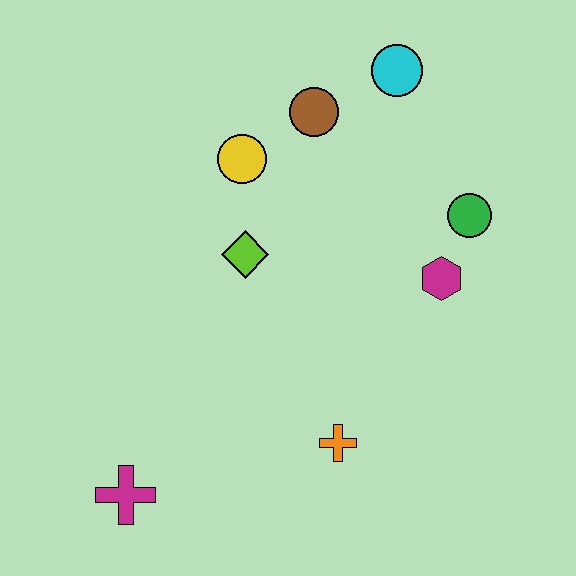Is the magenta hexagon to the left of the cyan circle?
No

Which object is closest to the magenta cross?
The orange cross is closest to the magenta cross.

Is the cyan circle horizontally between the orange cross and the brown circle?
No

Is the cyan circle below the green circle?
No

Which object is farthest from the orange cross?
The cyan circle is farthest from the orange cross.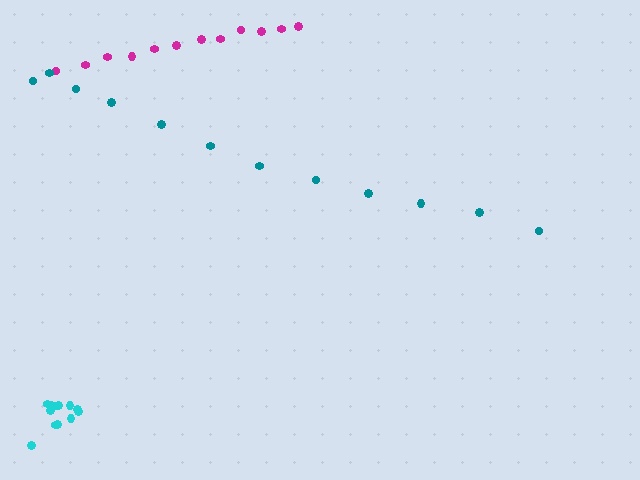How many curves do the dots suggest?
There are 3 distinct paths.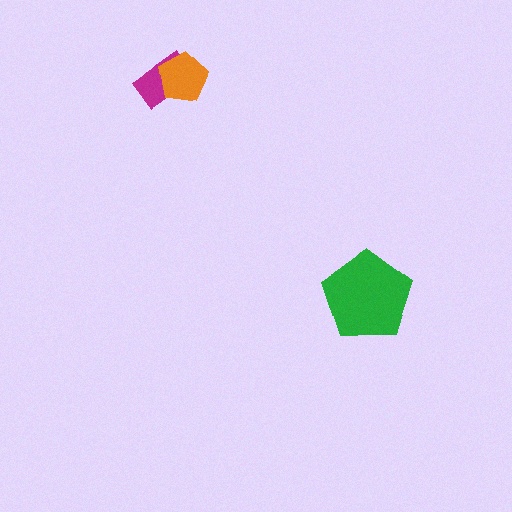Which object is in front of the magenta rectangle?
The orange pentagon is in front of the magenta rectangle.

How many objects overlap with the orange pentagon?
1 object overlaps with the orange pentagon.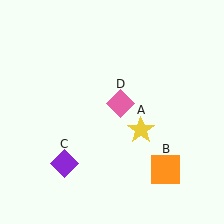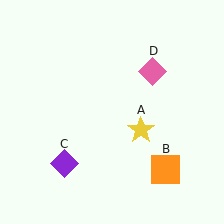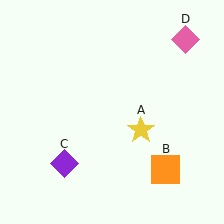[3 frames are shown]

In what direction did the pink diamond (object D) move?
The pink diamond (object D) moved up and to the right.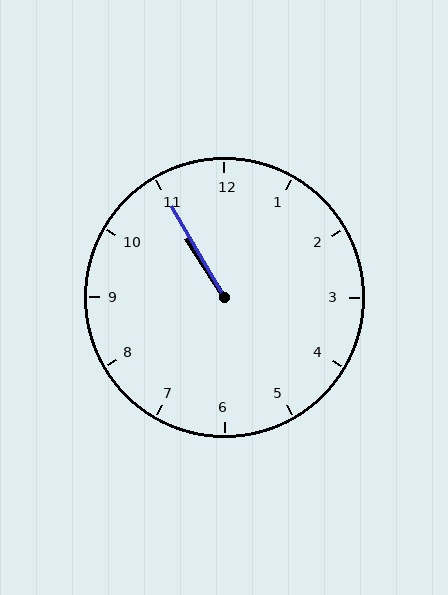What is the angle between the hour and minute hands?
Approximately 2 degrees.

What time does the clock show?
10:55.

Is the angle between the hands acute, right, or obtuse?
It is acute.